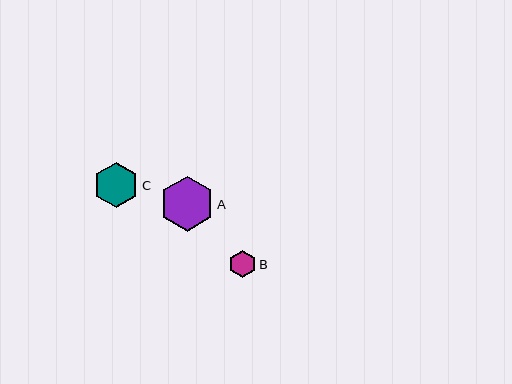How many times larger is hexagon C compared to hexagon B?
Hexagon C is approximately 1.7 times the size of hexagon B.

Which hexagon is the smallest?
Hexagon B is the smallest with a size of approximately 27 pixels.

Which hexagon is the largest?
Hexagon A is the largest with a size of approximately 55 pixels.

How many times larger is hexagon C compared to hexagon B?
Hexagon C is approximately 1.7 times the size of hexagon B.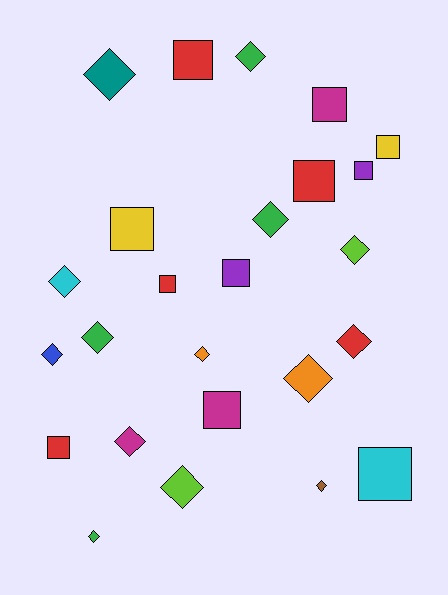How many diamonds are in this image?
There are 14 diamonds.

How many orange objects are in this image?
There are 2 orange objects.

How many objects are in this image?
There are 25 objects.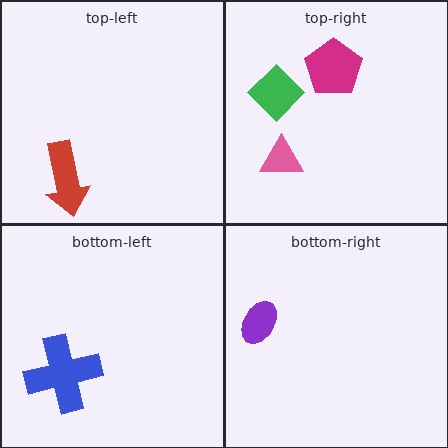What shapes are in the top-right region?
The pink triangle, the green diamond, the magenta pentagon.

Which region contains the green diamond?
The top-right region.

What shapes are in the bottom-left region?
The blue cross.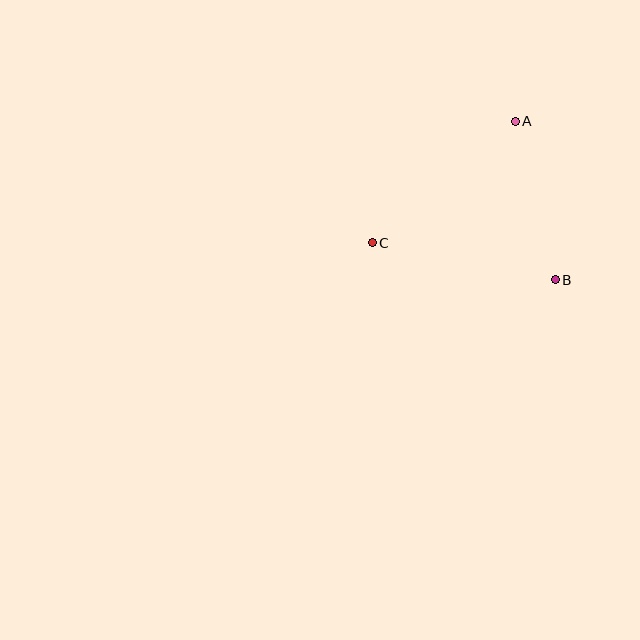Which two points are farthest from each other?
Points A and C are farthest from each other.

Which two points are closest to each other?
Points A and B are closest to each other.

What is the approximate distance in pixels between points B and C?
The distance between B and C is approximately 187 pixels.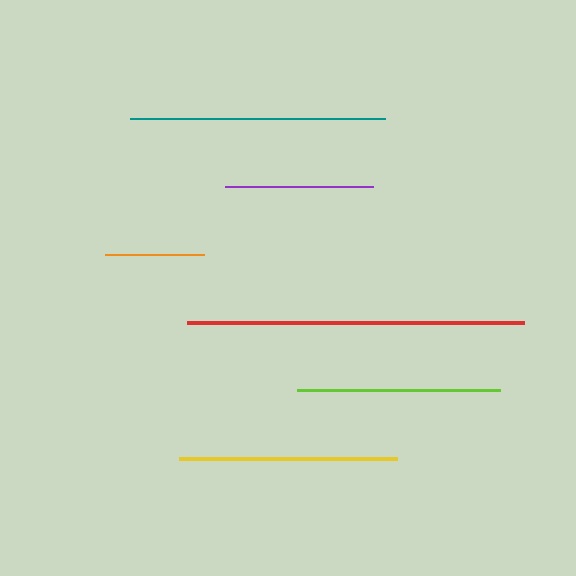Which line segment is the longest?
The red line is the longest at approximately 337 pixels.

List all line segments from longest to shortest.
From longest to shortest: red, teal, yellow, lime, purple, orange.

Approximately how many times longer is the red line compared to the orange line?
The red line is approximately 3.4 times the length of the orange line.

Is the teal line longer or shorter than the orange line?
The teal line is longer than the orange line.